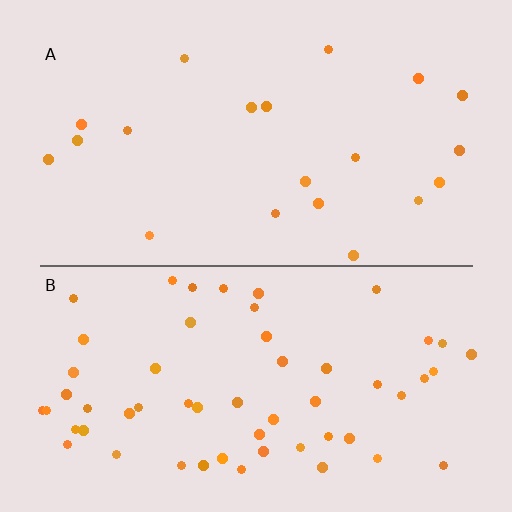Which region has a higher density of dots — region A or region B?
B (the bottom).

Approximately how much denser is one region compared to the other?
Approximately 2.8× — region B over region A.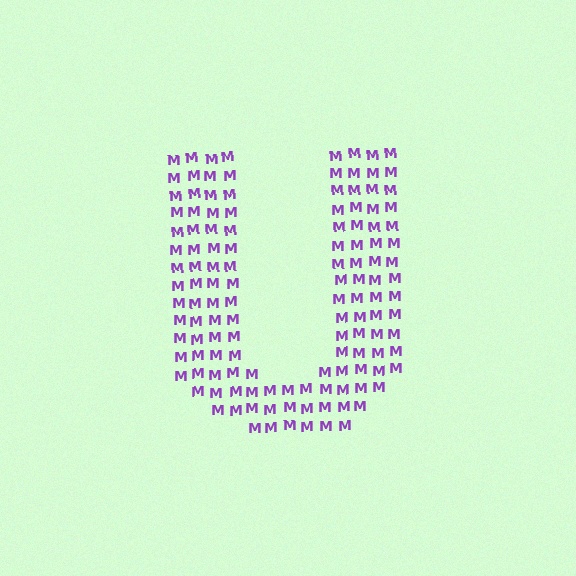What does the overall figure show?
The overall figure shows the letter U.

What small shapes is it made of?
It is made of small letter M's.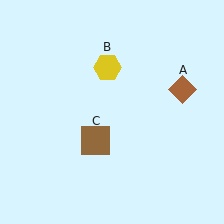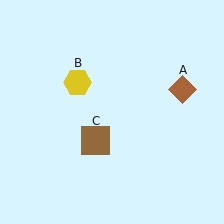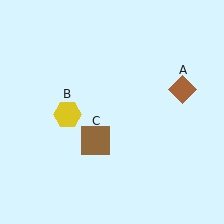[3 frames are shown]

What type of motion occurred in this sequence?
The yellow hexagon (object B) rotated counterclockwise around the center of the scene.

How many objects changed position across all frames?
1 object changed position: yellow hexagon (object B).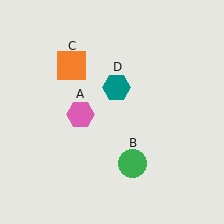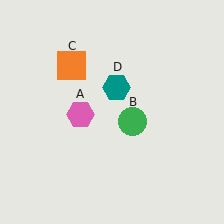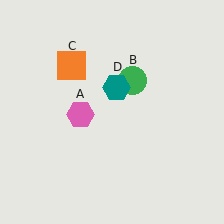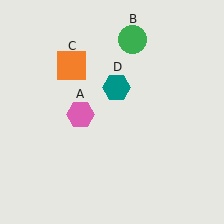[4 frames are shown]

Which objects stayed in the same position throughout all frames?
Pink hexagon (object A) and orange square (object C) and teal hexagon (object D) remained stationary.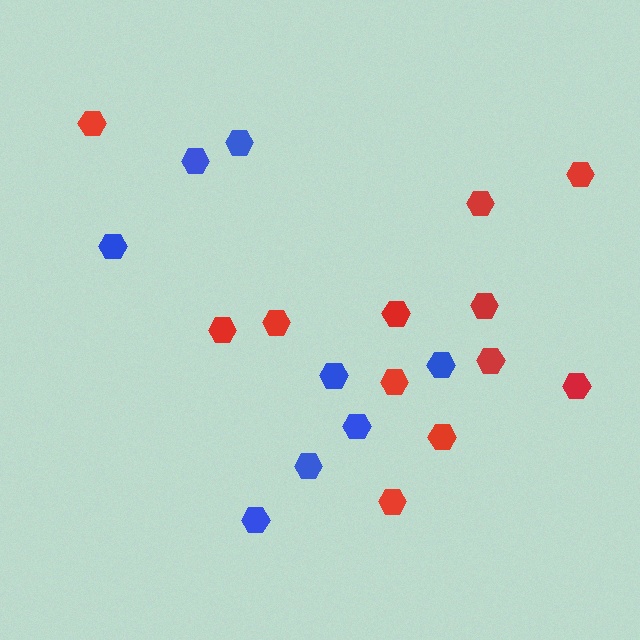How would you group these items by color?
There are 2 groups: one group of blue hexagons (8) and one group of red hexagons (12).